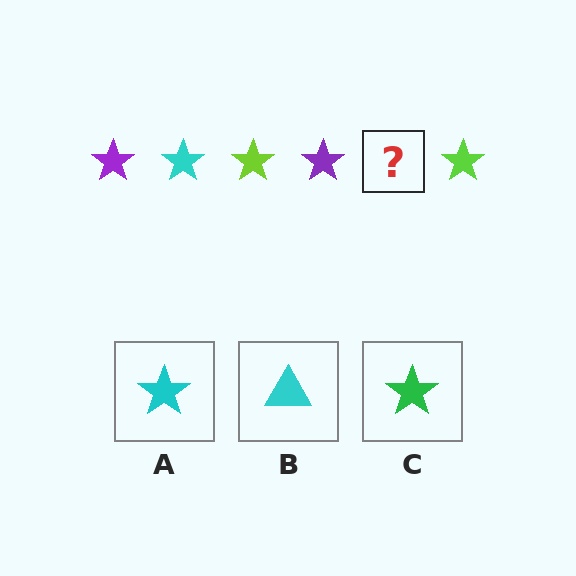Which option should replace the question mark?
Option A.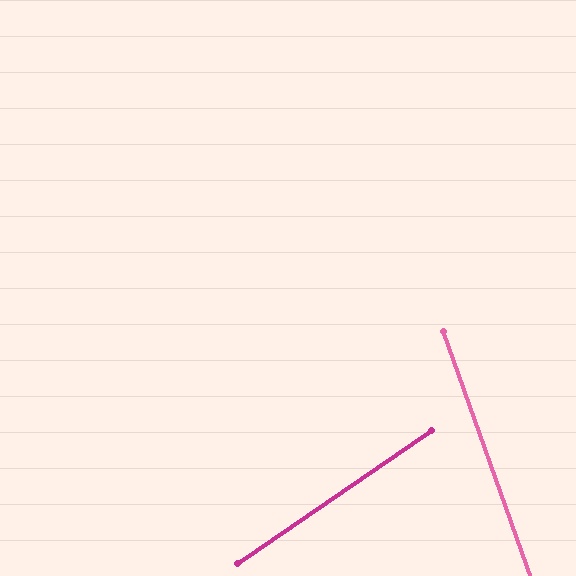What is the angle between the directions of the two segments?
Approximately 75 degrees.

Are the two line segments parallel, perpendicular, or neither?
Neither parallel nor perpendicular — they differ by about 75°.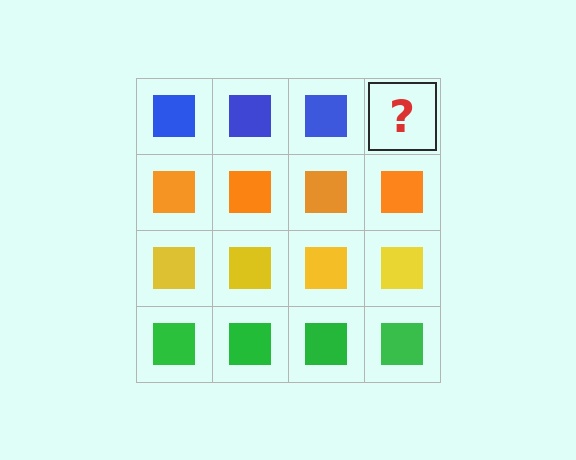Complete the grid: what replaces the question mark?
The question mark should be replaced with a blue square.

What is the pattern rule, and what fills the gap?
The rule is that each row has a consistent color. The gap should be filled with a blue square.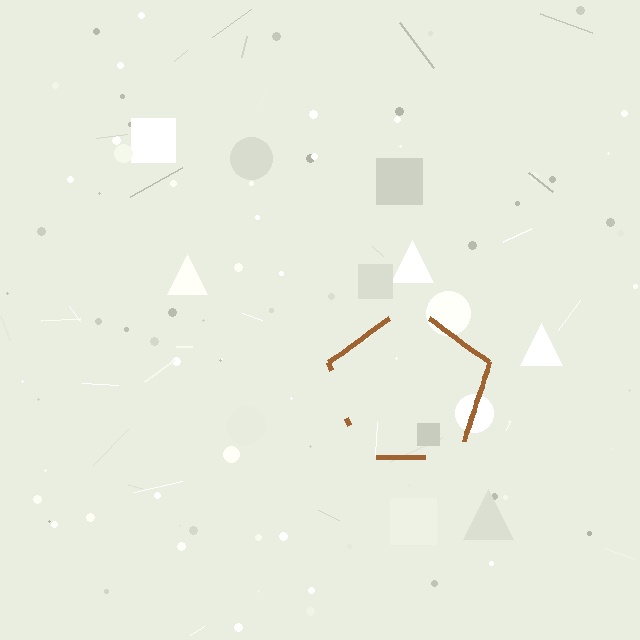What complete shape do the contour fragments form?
The contour fragments form a pentagon.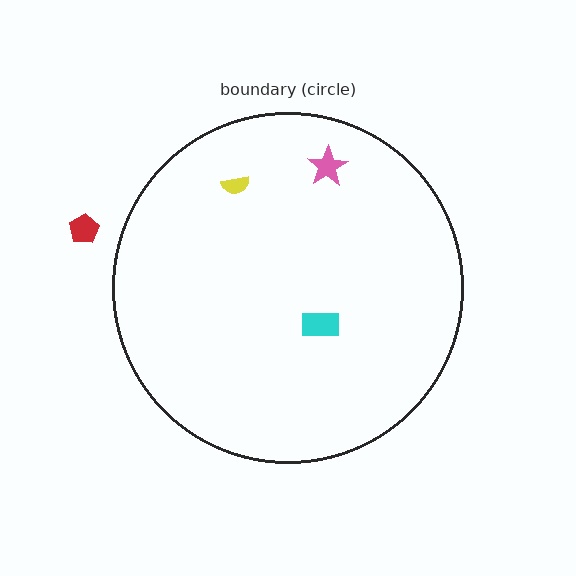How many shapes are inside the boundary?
3 inside, 1 outside.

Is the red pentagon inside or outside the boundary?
Outside.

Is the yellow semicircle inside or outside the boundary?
Inside.